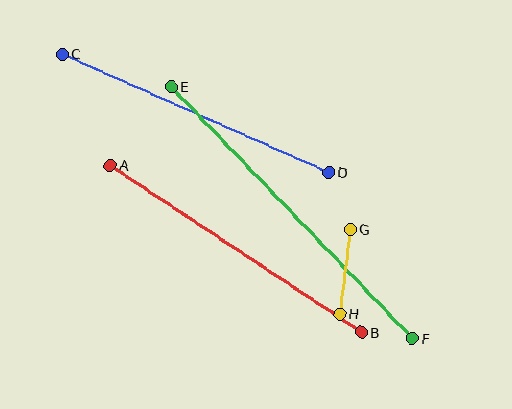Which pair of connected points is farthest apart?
Points E and F are farthest apart.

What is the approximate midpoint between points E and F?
The midpoint is at approximately (292, 212) pixels.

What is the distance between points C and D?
The distance is approximately 292 pixels.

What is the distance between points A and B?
The distance is approximately 301 pixels.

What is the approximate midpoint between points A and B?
The midpoint is at approximately (236, 249) pixels.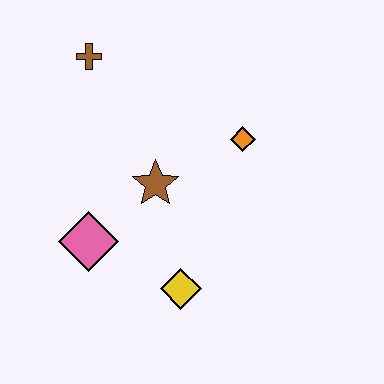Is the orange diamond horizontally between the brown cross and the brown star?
No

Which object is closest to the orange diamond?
The brown star is closest to the orange diamond.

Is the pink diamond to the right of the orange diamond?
No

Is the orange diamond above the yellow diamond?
Yes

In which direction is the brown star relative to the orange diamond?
The brown star is to the left of the orange diamond.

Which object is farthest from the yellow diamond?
The brown cross is farthest from the yellow diamond.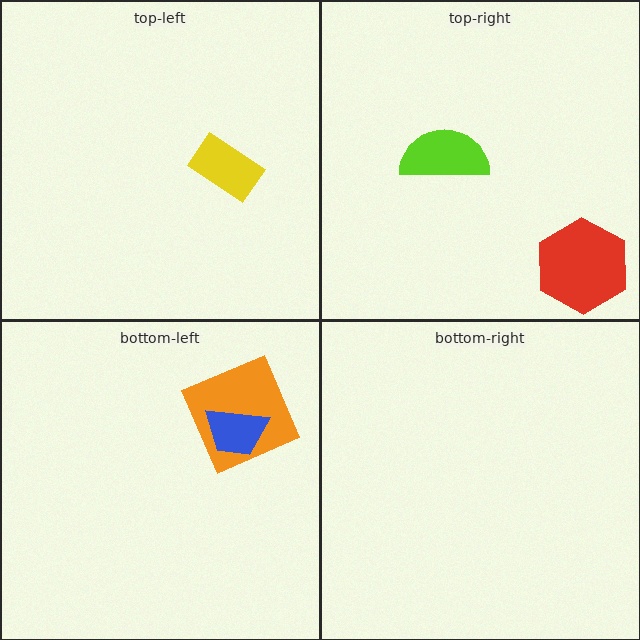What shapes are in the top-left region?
The yellow rectangle.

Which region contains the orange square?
The bottom-left region.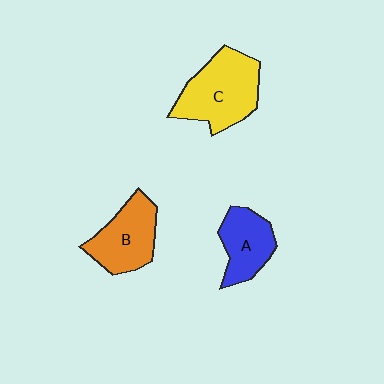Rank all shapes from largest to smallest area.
From largest to smallest: C (yellow), B (orange), A (blue).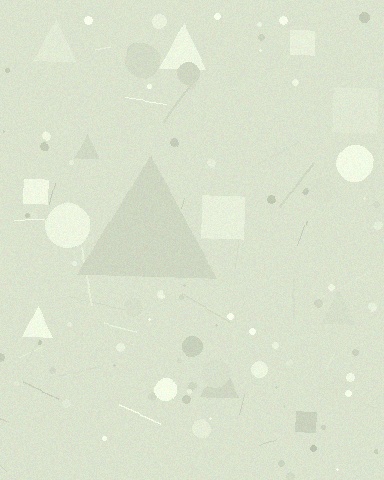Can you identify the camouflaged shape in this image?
The camouflaged shape is a triangle.